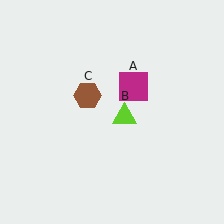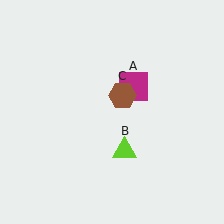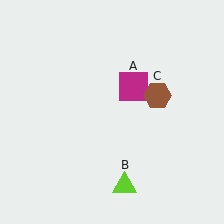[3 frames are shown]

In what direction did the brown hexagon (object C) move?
The brown hexagon (object C) moved right.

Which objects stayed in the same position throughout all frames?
Magenta square (object A) remained stationary.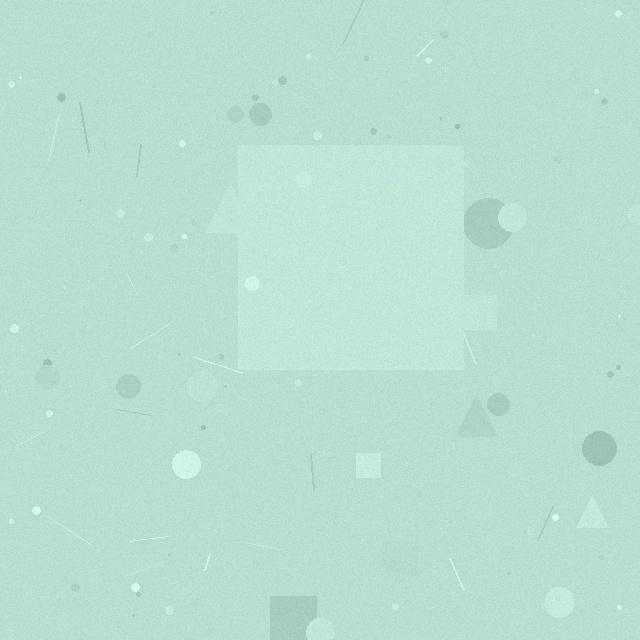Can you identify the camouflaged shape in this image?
The camouflaged shape is a square.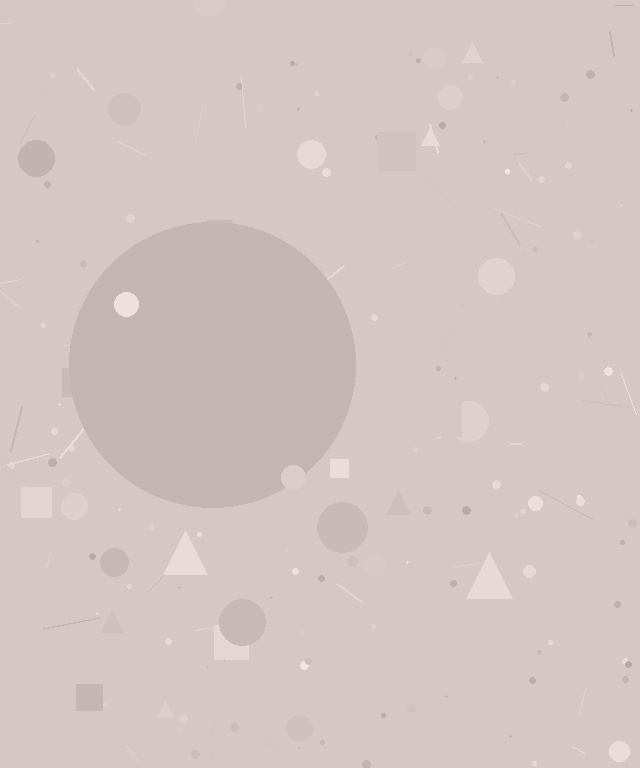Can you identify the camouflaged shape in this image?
The camouflaged shape is a circle.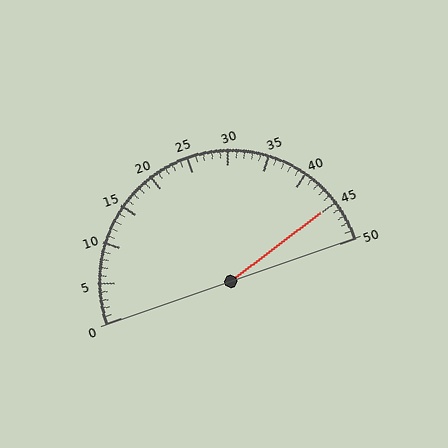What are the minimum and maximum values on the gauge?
The gauge ranges from 0 to 50.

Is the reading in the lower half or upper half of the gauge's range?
The reading is in the upper half of the range (0 to 50).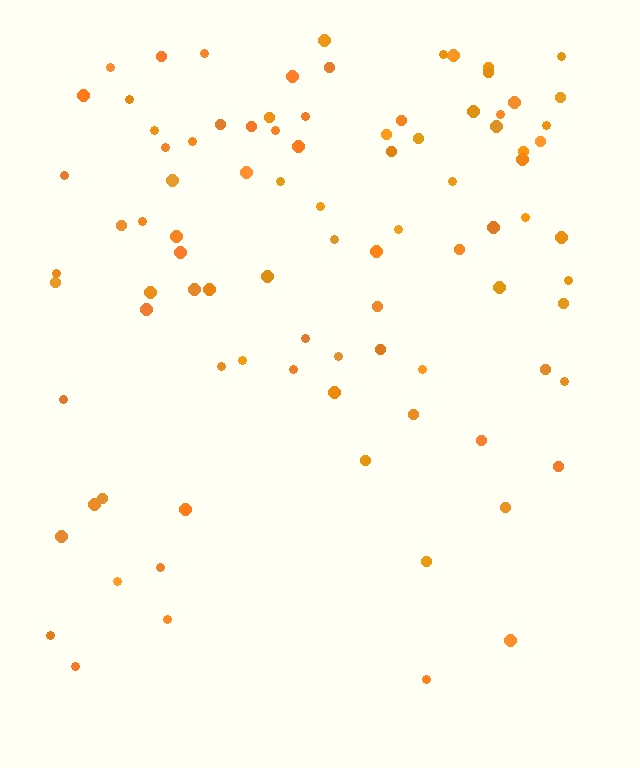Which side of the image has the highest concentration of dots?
The top.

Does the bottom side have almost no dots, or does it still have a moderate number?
Still a moderate number, just noticeably fewer than the top.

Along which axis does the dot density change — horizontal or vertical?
Vertical.